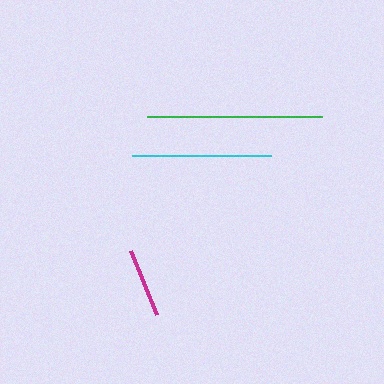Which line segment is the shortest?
The magenta line is the shortest at approximately 70 pixels.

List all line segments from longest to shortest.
From longest to shortest: green, cyan, magenta.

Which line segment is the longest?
The green line is the longest at approximately 175 pixels.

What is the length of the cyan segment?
The cyan segment is approximately 139 pixels long.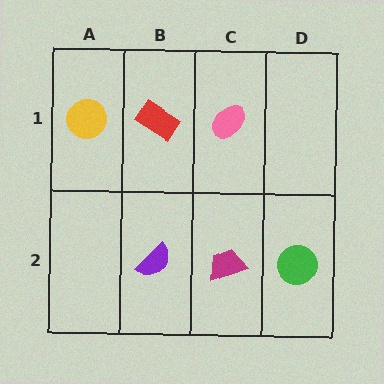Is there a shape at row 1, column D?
No, that cell is empty.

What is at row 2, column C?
A magenta trapezoid.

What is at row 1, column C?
A pink ellipse.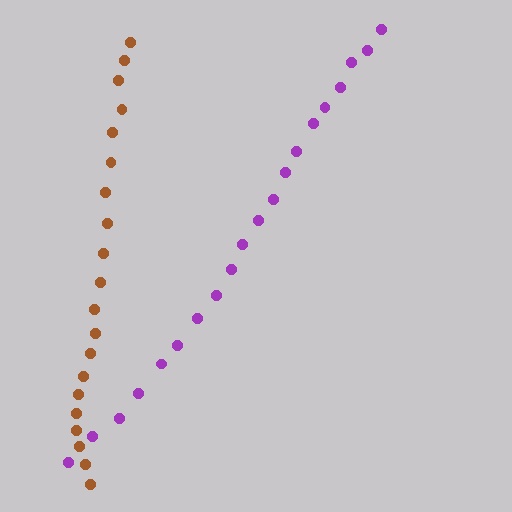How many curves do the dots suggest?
There are 2 distinct paths.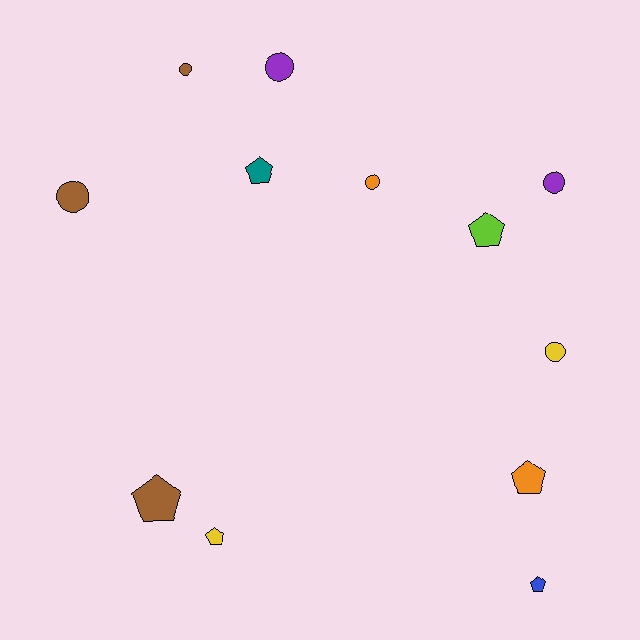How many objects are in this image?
There are 12 objects.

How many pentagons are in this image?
There are 6 pentagons.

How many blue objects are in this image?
There is 1 blue object.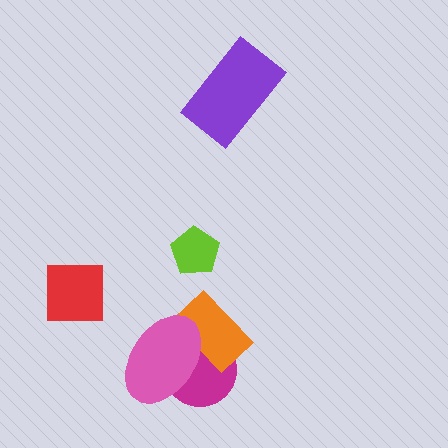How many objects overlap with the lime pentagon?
0 objects overlap with the lime pentagon.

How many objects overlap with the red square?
0 objects overlap with the red square.